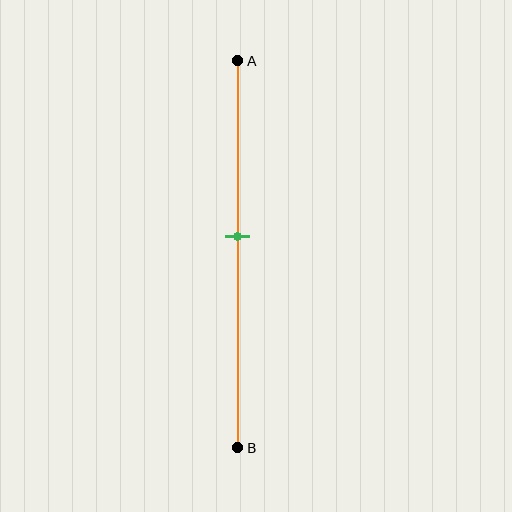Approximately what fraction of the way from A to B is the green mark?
The green mark is approximately 45% of the way from A to B.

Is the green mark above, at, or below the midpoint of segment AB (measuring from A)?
The green mark is above the midpoint of segment AB.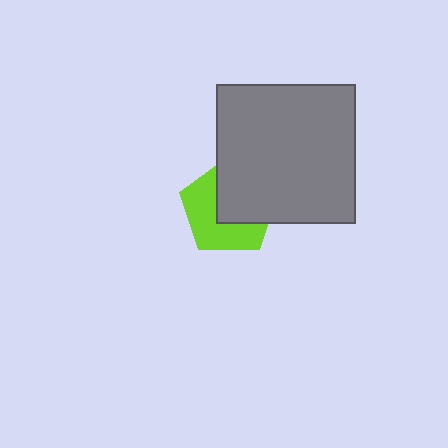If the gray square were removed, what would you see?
You would see the complete lime pentagon.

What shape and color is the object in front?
The object in front is a gray square.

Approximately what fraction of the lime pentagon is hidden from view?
Roughly 49% of the lime pentagon is hidden behind the gray square.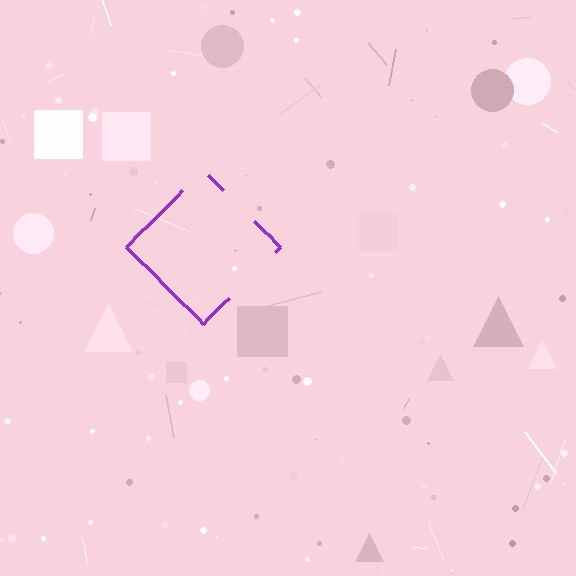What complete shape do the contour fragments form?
The contour fragments form a diamond.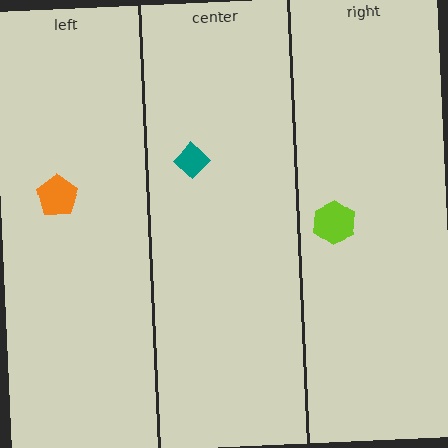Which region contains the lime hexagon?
The right region.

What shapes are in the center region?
The teal diamond.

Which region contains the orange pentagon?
The left region.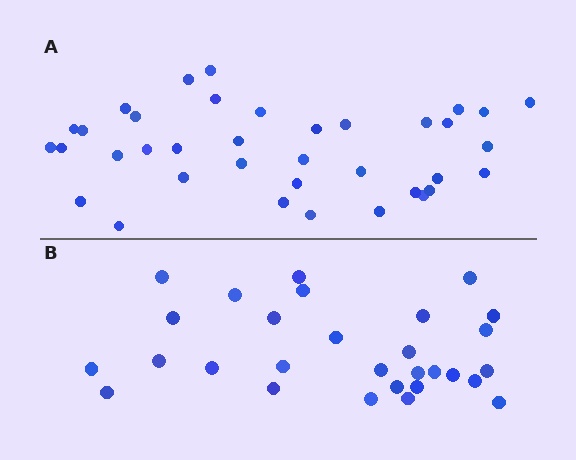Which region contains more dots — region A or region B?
Region A (the top region) has more dots.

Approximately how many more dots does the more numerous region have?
Region A has roughly 8 or so more dots than region B.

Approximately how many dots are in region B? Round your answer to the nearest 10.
About 30 dots. (The exact count is 29, which rounds to 30.)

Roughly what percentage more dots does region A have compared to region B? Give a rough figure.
About 30% more.